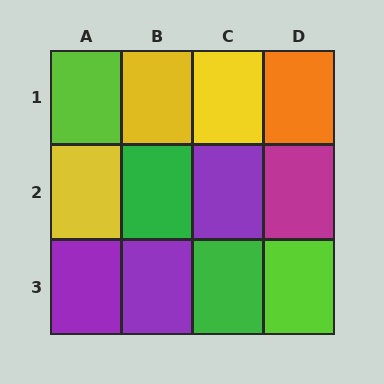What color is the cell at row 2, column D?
Magenta.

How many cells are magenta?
1 cell is magenta.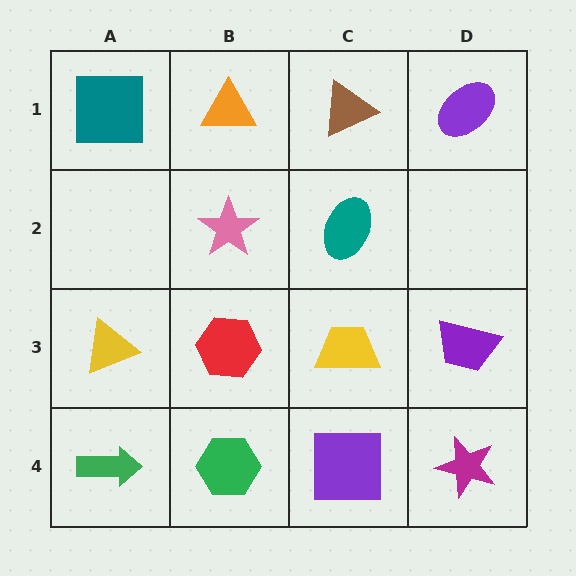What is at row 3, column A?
A yellow triangle.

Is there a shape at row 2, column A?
No, that cell is empty.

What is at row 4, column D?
A magenta star.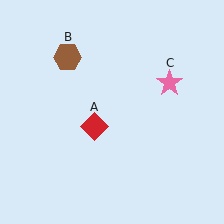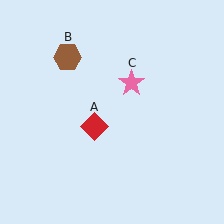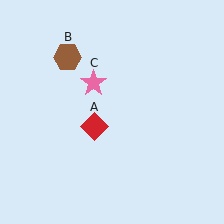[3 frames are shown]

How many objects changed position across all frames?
1 object changed position: pink star (object C).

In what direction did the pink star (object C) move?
The pink star (object C) moved left.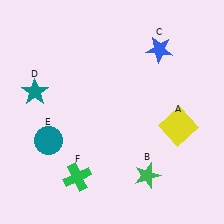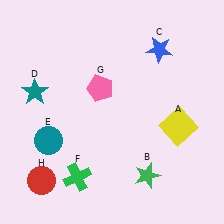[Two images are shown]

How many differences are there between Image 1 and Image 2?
There are 2 differences between the two images.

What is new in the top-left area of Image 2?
A pink pentagon (G) was added in the top-left area of Image 2.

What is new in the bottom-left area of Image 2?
A red circle (H) was added in the bottom-left area of Image 2.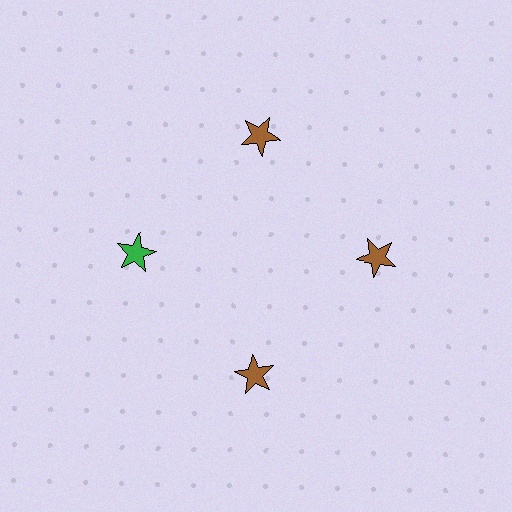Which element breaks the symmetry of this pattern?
The green star at roughly the 9 o'clock position breaks the symmetry. All other shapes are brown stars.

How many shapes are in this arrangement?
There are 4 shapes arranged in a ring pattern.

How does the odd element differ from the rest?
It has a different color: green instead of brown.